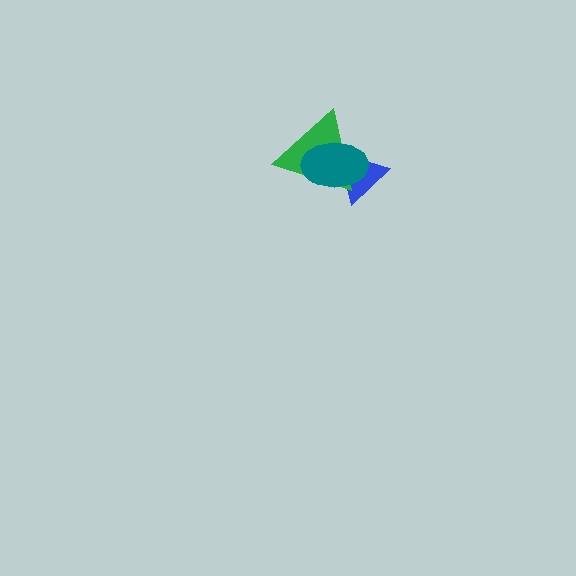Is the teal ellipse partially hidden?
No, no other shape covers it.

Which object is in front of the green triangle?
The teal ellipse is in front of the green triangle.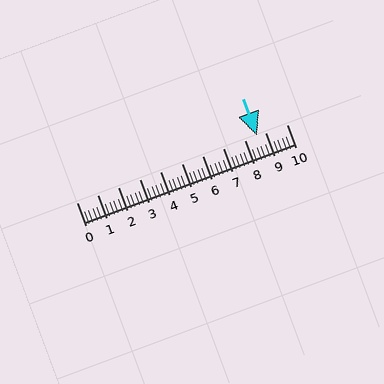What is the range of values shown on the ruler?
The ruler shows values from 0 to 10.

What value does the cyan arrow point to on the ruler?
The cyan arrow points to approximately 8.6.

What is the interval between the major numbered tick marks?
The major tick marks are spaced 1 units apart.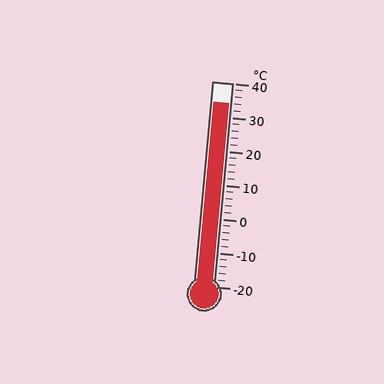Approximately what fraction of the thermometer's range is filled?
The thermometer is filled to approximately 90% of its range.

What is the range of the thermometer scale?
The thermometer scale ranges from -20°C to 40°C.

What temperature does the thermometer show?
The thermometer shows approximately 34°C.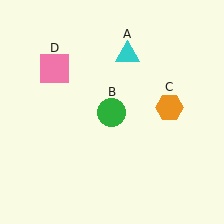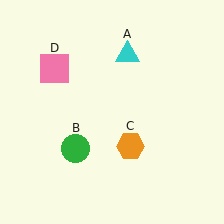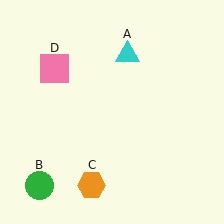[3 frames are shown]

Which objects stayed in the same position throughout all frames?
Cyan triangle (object A) and pink square (object D) remained stationary.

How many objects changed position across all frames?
2 objects changed position: green circle (object B), orange hexagon (object C).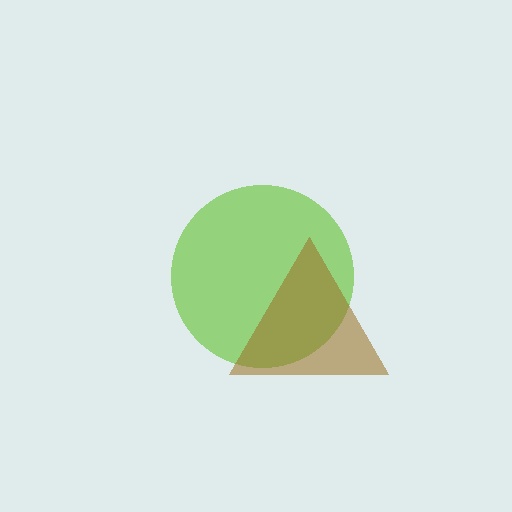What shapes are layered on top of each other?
The layered shapes are: a lime circle, a brown triangle.